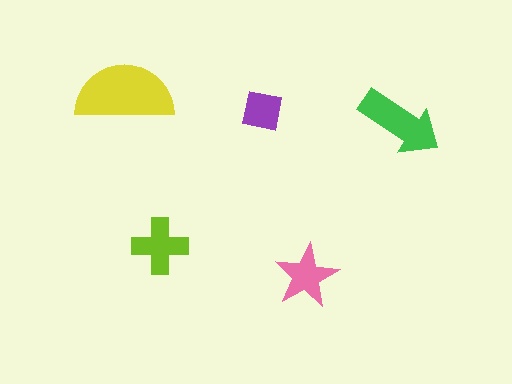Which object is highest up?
The yellow semicircle is topmost.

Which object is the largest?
The yellow semicircle.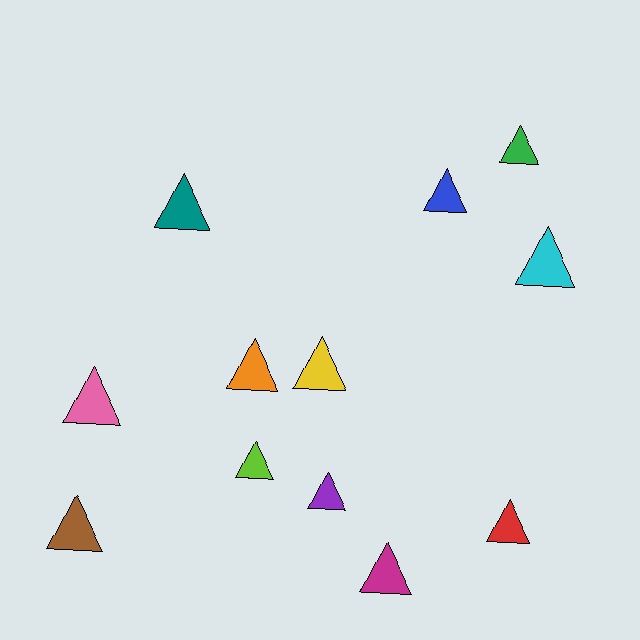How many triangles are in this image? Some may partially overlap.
There are 12 triangles.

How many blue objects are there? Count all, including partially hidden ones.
There is 1 blue object.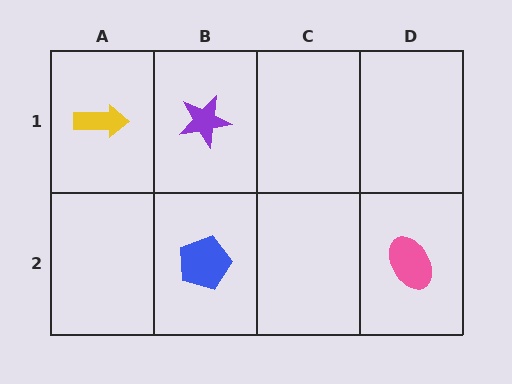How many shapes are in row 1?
2 shapes.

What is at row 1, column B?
A purple star.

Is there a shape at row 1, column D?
No, that cell is empty.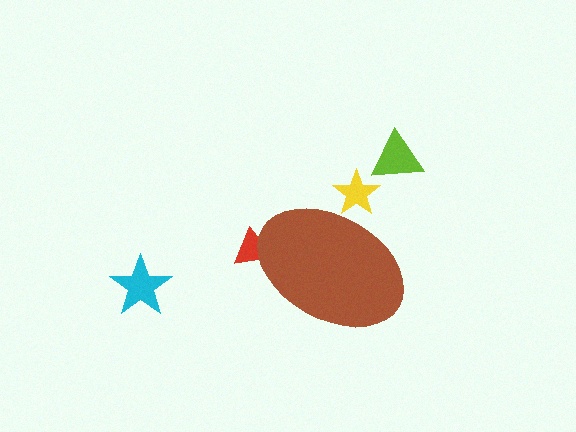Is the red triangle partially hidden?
Yes, the red triangle is partially hidden behind the brown ellipse.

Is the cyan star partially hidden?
No, the cyan star is fully visible.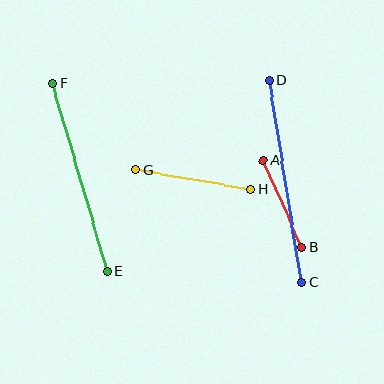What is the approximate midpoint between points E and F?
The midpoint is at approximately (80, 177) pixels.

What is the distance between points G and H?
The distance is approximately 117 pixels.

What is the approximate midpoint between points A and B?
The midpoint is at approximately (283, 204) pixels.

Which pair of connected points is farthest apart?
Points C and D are farthest apart.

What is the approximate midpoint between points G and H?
The midpoint is at approximately (193, 180) pixels.